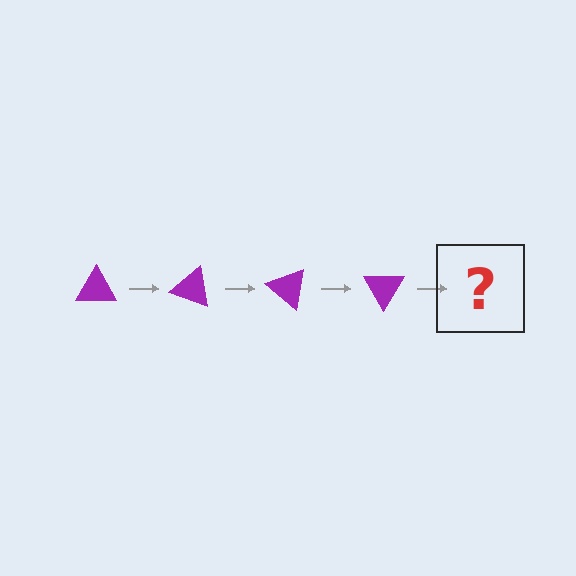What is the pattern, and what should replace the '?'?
The pattern is that the triangle rotates 20 degrees each step. The '?' should be a purple triangle rotated 80 degrees.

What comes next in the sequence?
The next element should be a purple triangle rotated 80 degrees.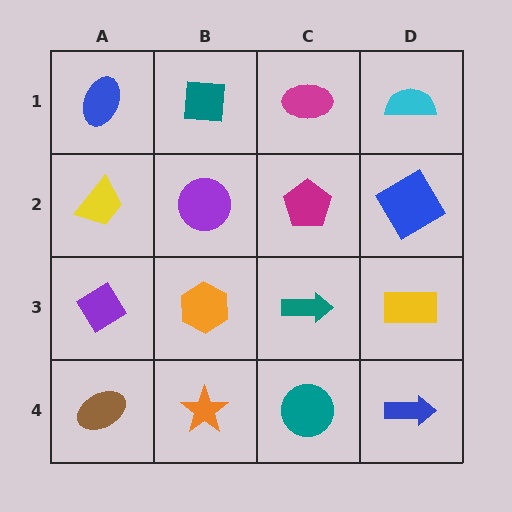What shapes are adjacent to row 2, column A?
A blue ellipse (row 1, column A), a purple diamond (row 3, column A), a purple circle (row 2, column B).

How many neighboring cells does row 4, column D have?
2.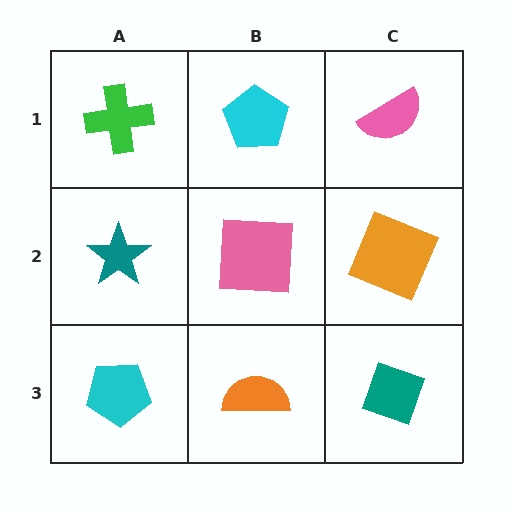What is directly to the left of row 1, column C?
A cyan pentagon.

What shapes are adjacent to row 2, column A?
A green cross (row 1, column A), a cyan pentagon (row 3, column A), a pink square (row 2, column B).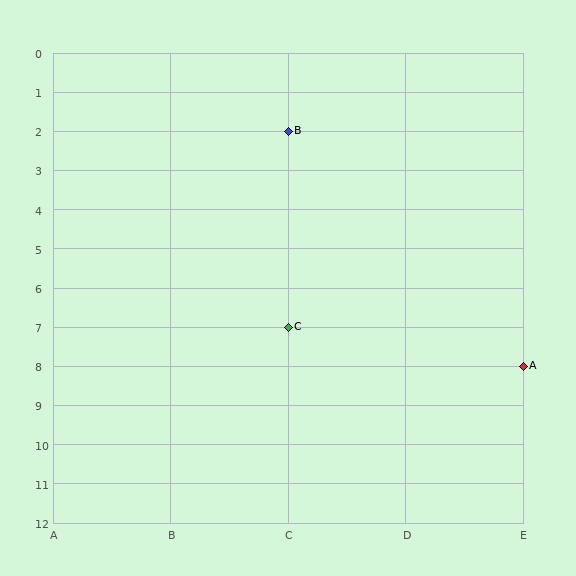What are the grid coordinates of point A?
Point A is at grid coordinates (E, 8).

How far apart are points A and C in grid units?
Points A and C are 2 columns and 1 row apart (about 2.2 grid units diagonally).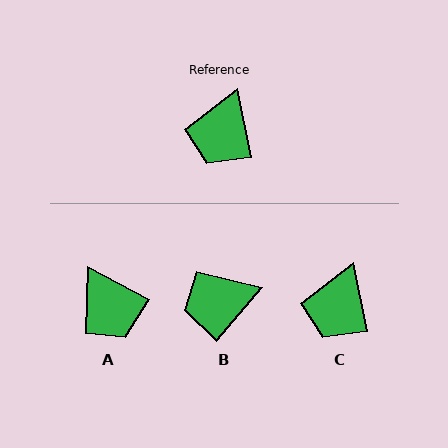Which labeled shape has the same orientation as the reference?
C.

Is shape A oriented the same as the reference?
No, it is off by about 51 degrees.